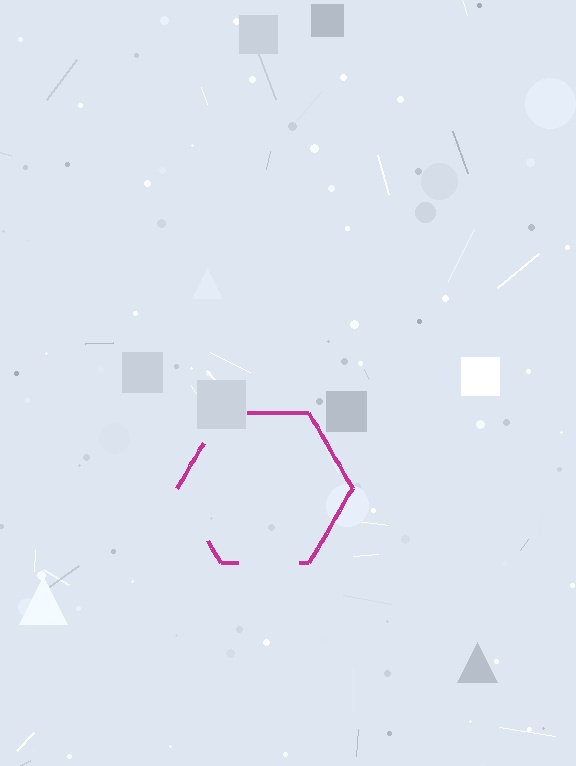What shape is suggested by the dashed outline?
The dashed outline suggests a hexagon.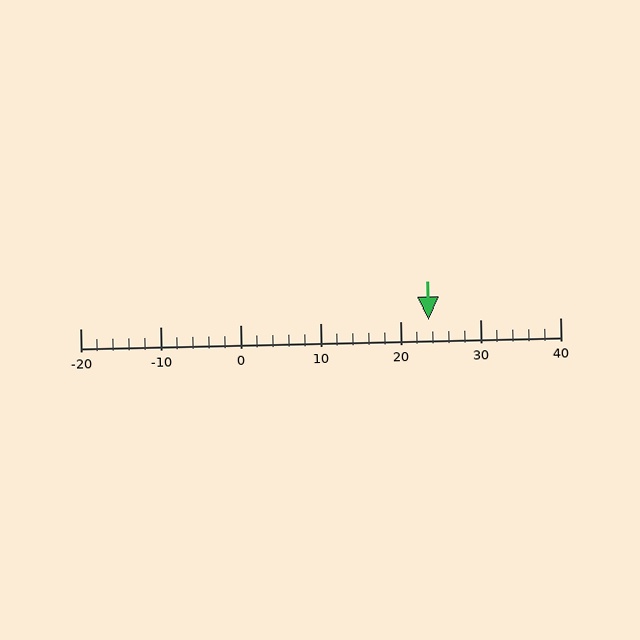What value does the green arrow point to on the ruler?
The green arrow points to approximately 24.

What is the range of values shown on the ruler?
The ruler shows values from -20 to 40.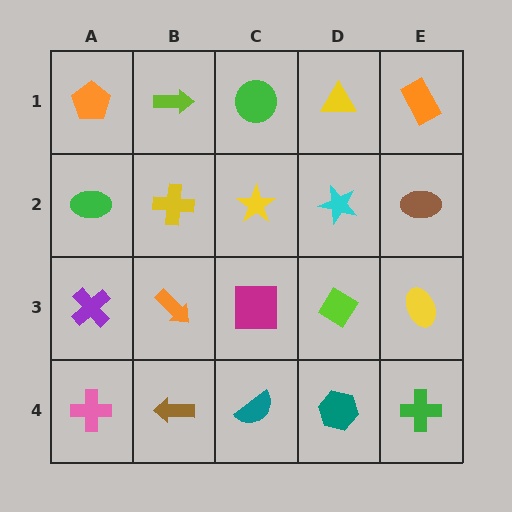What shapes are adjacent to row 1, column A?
A green ellipse (row 2, column A), a lime arrow (row 1, column B).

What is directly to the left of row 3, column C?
An orange arrow.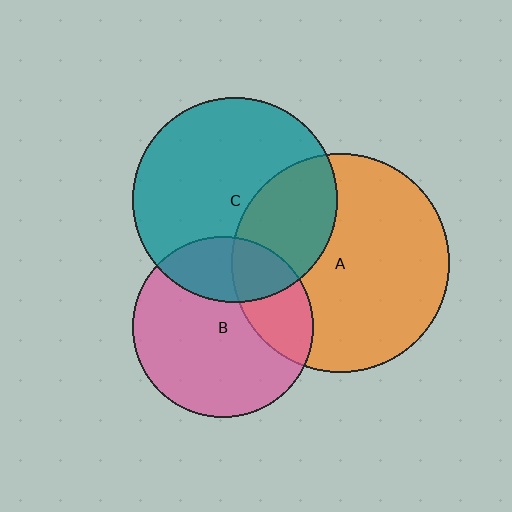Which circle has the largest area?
Circle A (orange).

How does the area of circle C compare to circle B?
Approximately 1.3 times.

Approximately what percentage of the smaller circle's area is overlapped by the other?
Approximately 30%.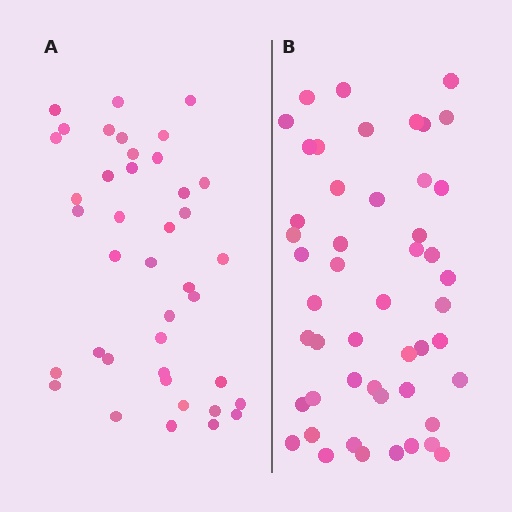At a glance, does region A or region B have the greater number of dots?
Region B (the right region) has more dots.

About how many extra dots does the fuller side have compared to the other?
Region B has roughly 8 or so more dots than region A.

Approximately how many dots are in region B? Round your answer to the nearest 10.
About 50 dots. (The exact count is 49, which rounds to 50.)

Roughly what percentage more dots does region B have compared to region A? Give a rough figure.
About 20% more.